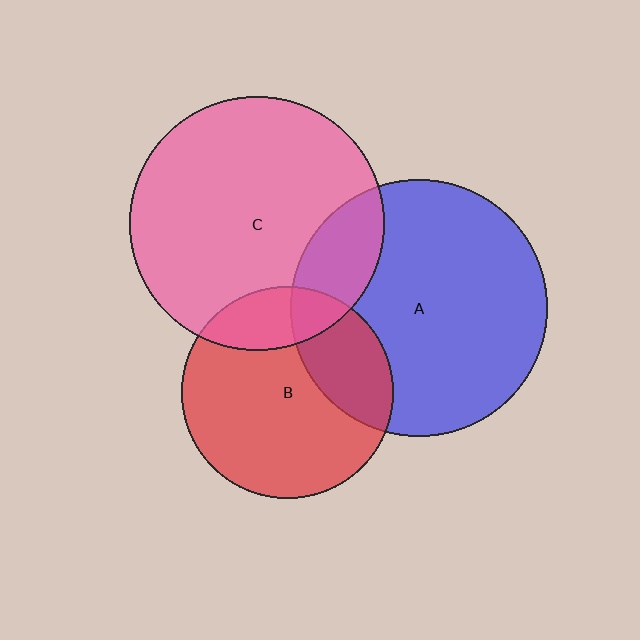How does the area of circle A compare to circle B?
Approximately 1.5 times.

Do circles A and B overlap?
Yes.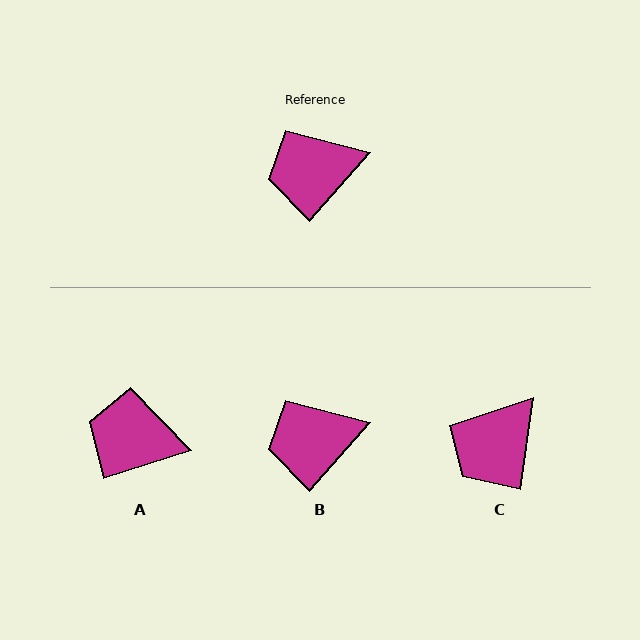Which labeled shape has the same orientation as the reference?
B.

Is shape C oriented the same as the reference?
No, it is off by about 33 degrees.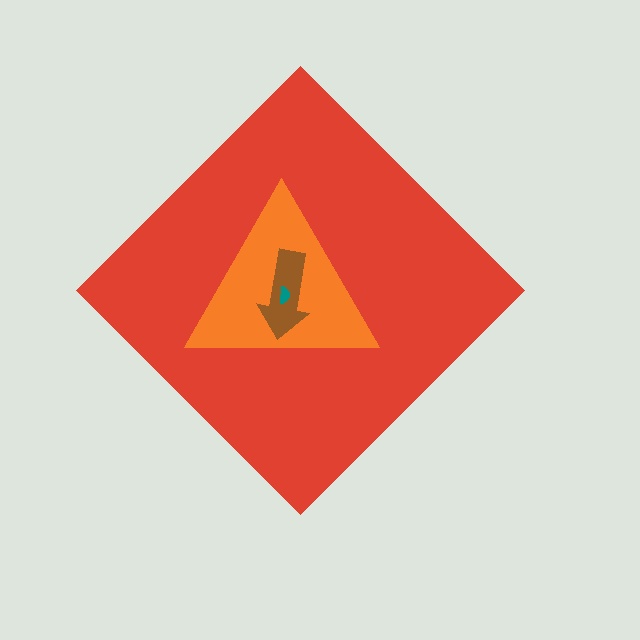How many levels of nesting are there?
4.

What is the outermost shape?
The red diamond.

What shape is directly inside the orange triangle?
The brown arrow.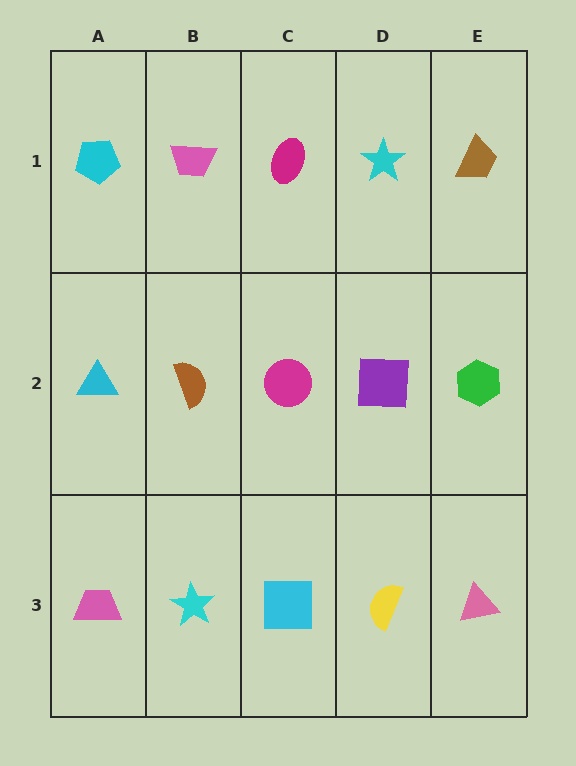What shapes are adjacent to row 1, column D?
A purple square (row 2, column D), a magenta ellipse (row 1, column C), a brown trapezoid (row 1, column E).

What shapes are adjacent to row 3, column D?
A purple square (row 2, column D), a cyan square (row 3, column C), a pink triangle (row 3, column E).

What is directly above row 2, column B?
A pink trapezoid.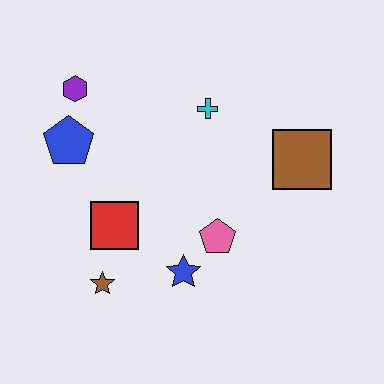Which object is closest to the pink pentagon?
The blue star is closest to the pink pentagon.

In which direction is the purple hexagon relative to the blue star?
The purple hexagon is above the blue star.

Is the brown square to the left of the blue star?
No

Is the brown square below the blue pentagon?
Yes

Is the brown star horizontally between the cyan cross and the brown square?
No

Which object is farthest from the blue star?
The purple hexagon is farthest from the blue star.